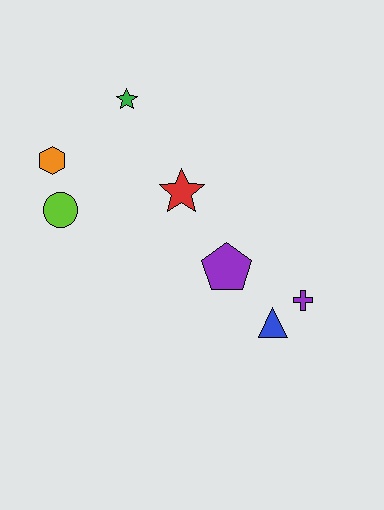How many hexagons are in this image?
There is 1 hexagon.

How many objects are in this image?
There are 7 objects.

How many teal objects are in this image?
There are no teal objects.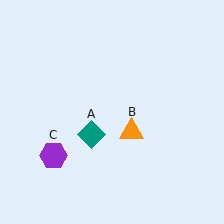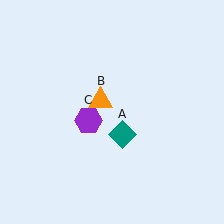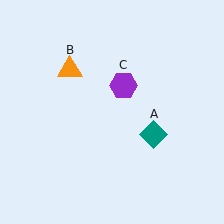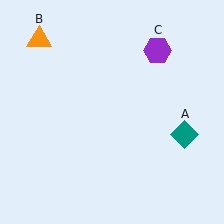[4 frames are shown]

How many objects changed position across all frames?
3 objects changed position: teal diamond (object A), orange triangle (object B), purple hexagon (object C).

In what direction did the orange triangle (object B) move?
The orange triangle (object B) moved up and to the left.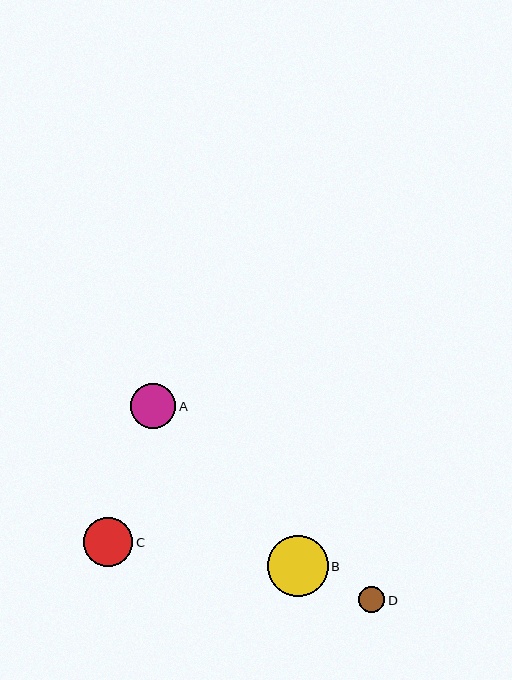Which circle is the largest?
Circle B is the largest with a size of approximately 61 pixels.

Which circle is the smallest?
Circle D is the smallest with a size of approximately 26 pixels.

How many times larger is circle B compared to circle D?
Circle B is approximately 2.4 times the size of circle D.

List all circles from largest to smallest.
From largest to smallest: B, C, A, D.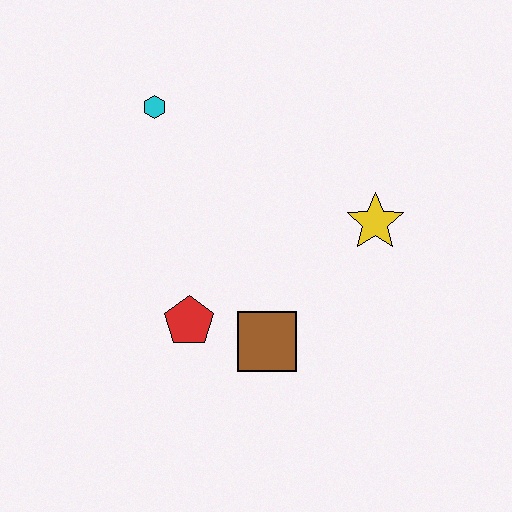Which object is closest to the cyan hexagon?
The red pentagon is closest to the cyan hexagon.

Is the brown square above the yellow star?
No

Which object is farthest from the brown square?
The cyan hexagon is farthest from the brown square.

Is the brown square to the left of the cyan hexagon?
No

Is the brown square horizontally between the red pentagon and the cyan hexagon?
No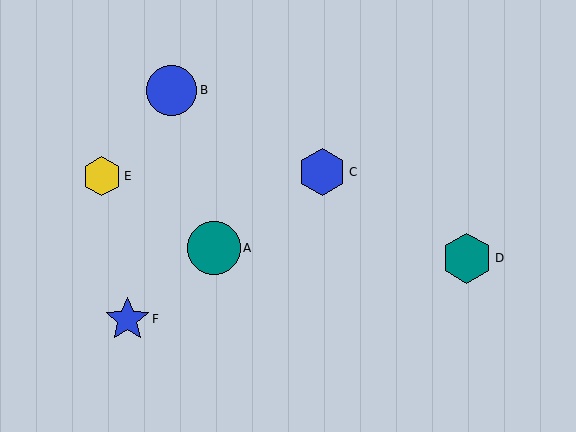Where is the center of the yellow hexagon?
The center of the yellow hexagon is at (102, 176).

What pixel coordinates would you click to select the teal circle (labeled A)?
Click at (214, 248) to select the teal circle A.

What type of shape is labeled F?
Shape F is a blue star.